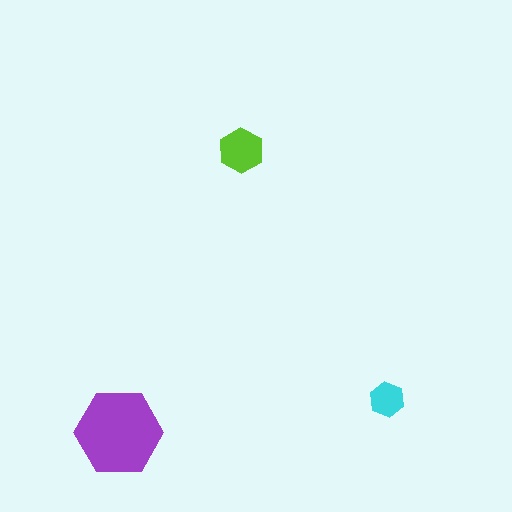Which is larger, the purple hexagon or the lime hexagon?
The purple one.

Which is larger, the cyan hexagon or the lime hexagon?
The lime one.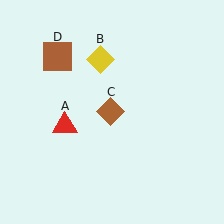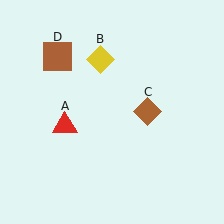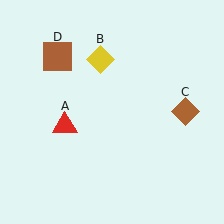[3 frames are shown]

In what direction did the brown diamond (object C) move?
The brown diamond (object C) moved right.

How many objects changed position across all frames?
1 object changed position: brown diamond (object C).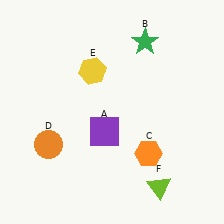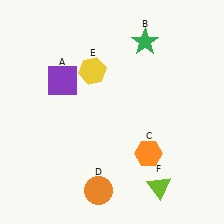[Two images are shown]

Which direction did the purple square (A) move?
The purple square (A) moved up.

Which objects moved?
The objects that moved are: the purple square (A), the orange circle (D).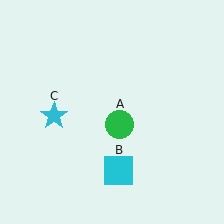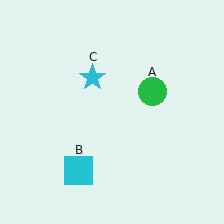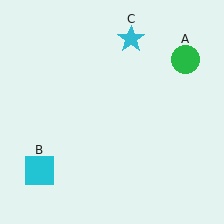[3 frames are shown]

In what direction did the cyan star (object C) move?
The cyan star (object C) moved up and to the right.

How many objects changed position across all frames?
3 objects changed position: green circle (object A), cyan square (object B), cyan star (object C).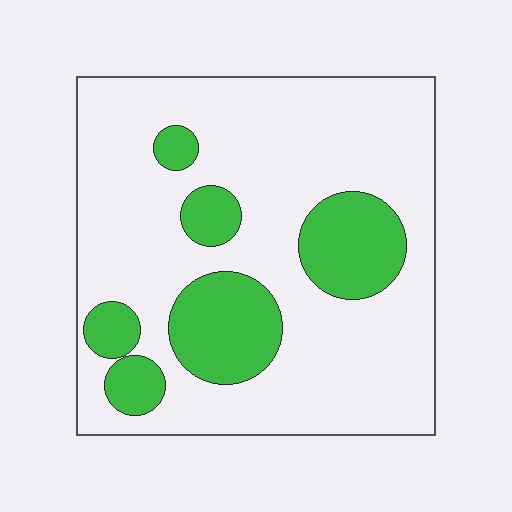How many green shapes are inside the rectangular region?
6.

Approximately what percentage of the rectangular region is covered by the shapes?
Approximately 25%.